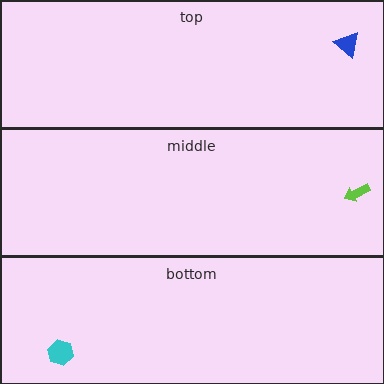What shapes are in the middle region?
The lime arrow.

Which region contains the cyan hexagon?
The bottom region.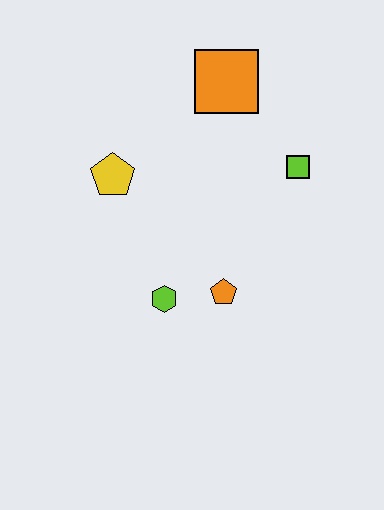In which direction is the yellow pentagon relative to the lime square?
The yellow pentagon is to the left of the lime square.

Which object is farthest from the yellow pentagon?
The lime square is farthest from the yellow pentagon.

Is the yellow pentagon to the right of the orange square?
No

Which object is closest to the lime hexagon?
The orange pentagon is closest to the lime hexagon.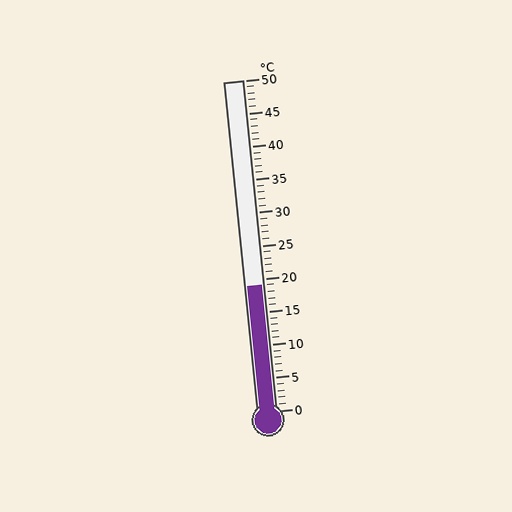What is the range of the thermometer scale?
The thermometer scale ranges from 0°C to 50°C.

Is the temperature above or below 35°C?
The temperature is below 35°C.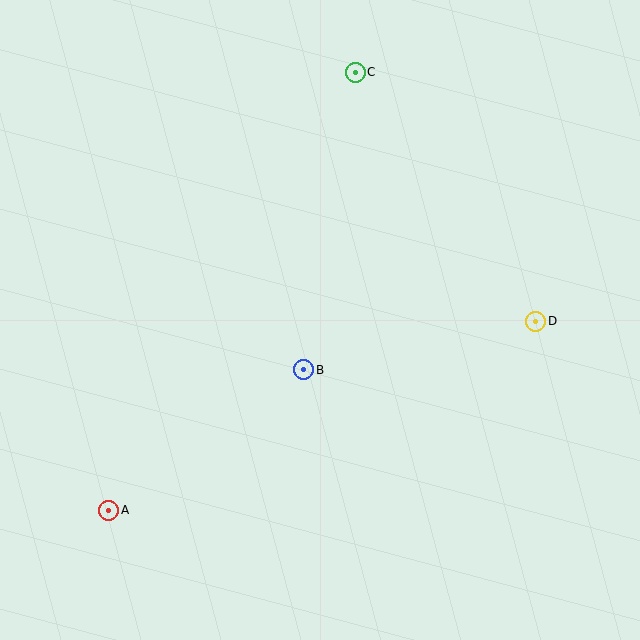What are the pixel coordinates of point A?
Point A is at (109, 510).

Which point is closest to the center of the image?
Point B at (304, 370) is closest to the center.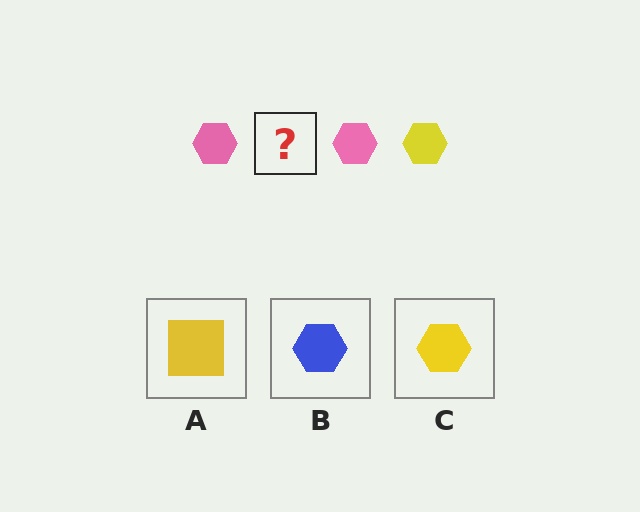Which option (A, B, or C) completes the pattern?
C.